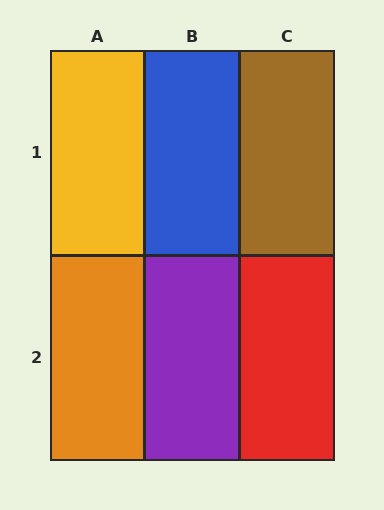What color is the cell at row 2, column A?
Orange.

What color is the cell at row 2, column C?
Red.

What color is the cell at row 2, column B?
Purple.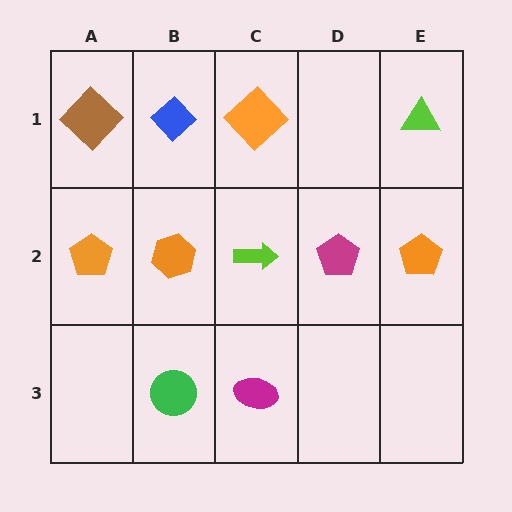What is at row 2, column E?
An orange pentagon.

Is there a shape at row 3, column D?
No, that cell is empty.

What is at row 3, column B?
A green circle.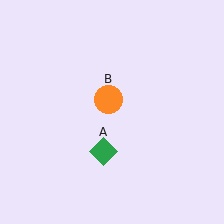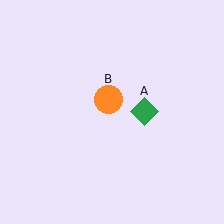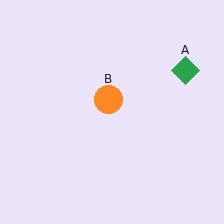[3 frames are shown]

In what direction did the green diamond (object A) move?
The green diamond (object A) moved up and to the right.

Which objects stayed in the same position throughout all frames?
Orange circle (object B) remained stationary.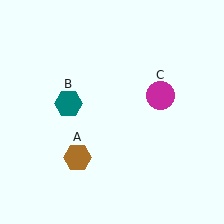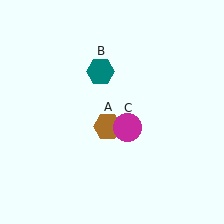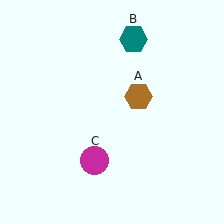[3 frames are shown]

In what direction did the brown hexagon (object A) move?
The brown hexagon (object A) moved up and to the right.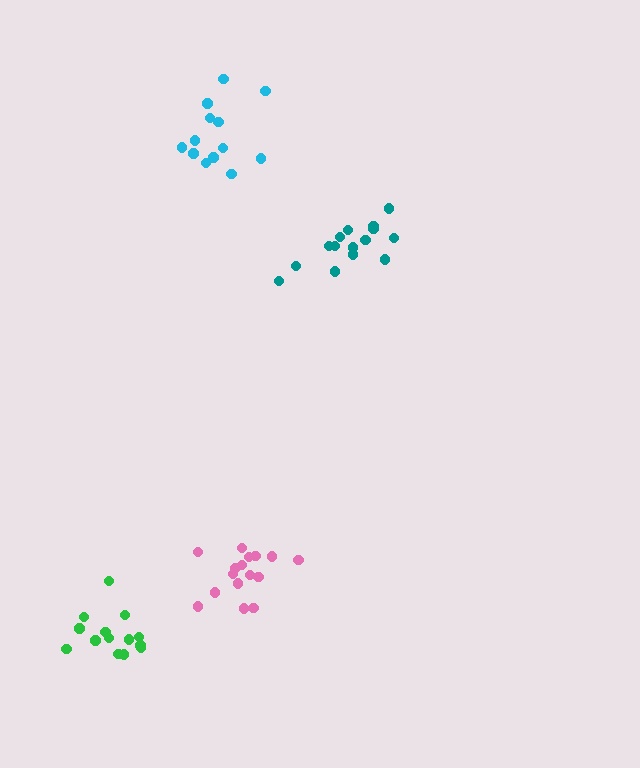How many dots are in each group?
Group 1: 15 dots, Group 2: 16 dots, Group 3: 14 dots, Group 4: 13 dots (58 total).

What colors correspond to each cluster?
The clusters are colored: teal, pink, green, cyan.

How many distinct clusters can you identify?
There are 4 distinct clusters.